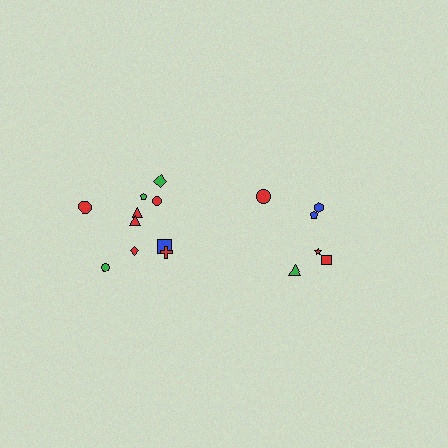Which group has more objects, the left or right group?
The left group.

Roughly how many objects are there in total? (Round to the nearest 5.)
Roughly 15 objects in total.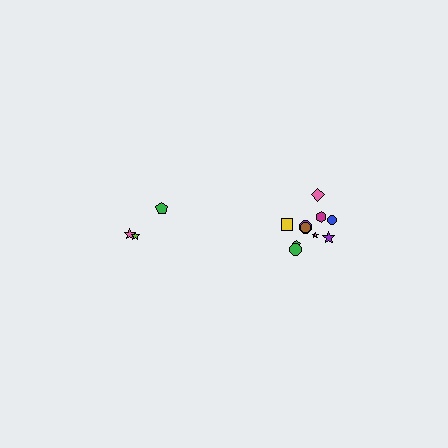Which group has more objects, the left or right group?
The right group.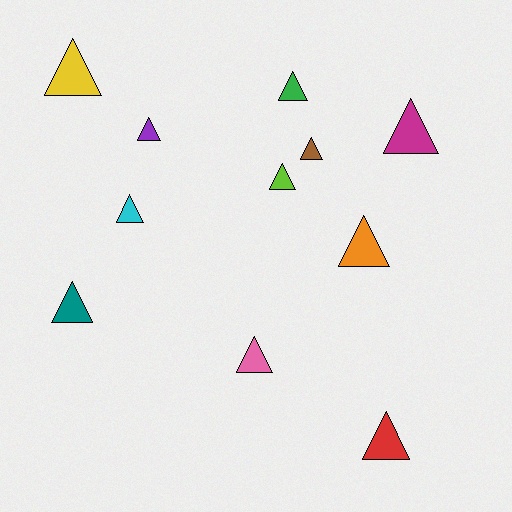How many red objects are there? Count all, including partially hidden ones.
There is 1 red object.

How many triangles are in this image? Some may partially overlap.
There are 11 triangles.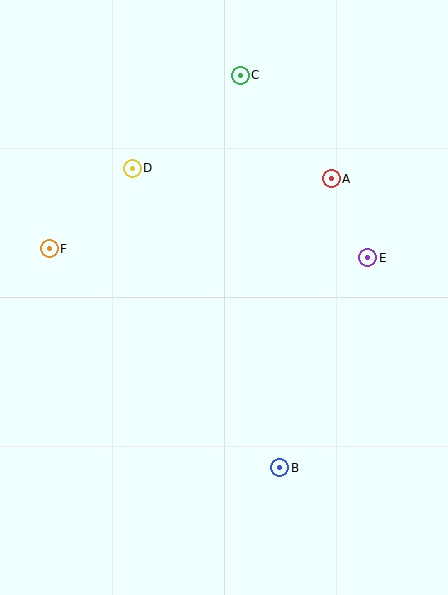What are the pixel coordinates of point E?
Point E is at (368, 258).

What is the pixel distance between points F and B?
The distance between F and B is 318 pixels.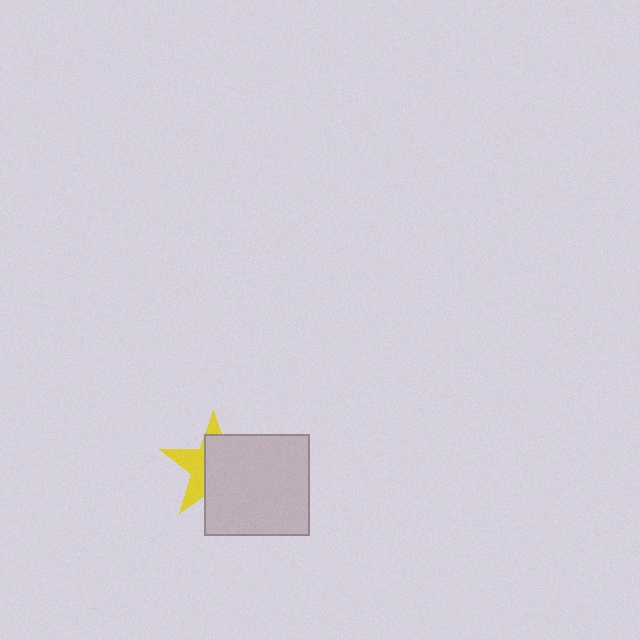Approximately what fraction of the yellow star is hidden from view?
Roughly 63% of the yellow star is hidden behind the light gray rectangle.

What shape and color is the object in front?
The object in front is a light gray rectangle.